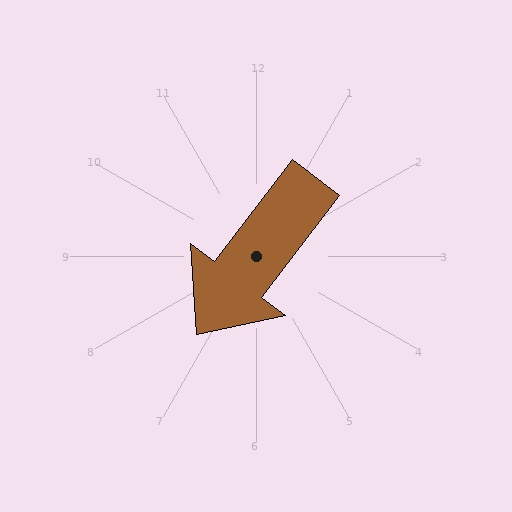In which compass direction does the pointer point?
Southwest.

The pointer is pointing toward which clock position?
Roughly 7 o'clock.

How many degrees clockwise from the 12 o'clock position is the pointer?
Approximately 217 degrees.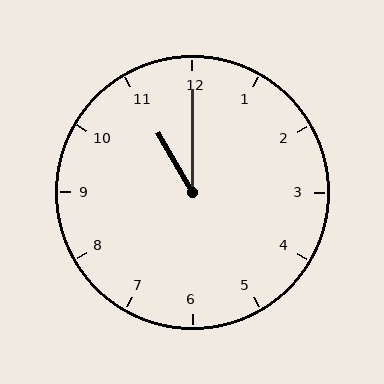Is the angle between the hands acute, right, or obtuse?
It is acute.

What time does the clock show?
11:00.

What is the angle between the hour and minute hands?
Approximately 30 degrees.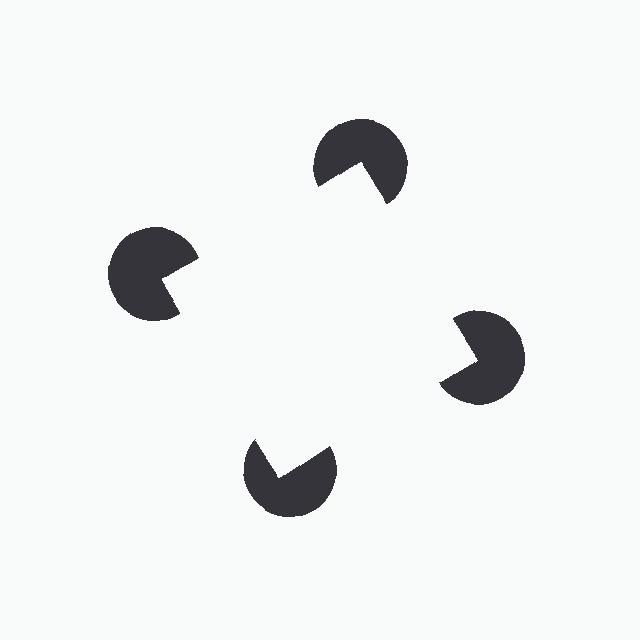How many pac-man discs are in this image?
There are 4 — one at each vertex of the illusory square.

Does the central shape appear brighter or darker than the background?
It typically appears slightly brighter than the background, even though no actual brightness change is drawn.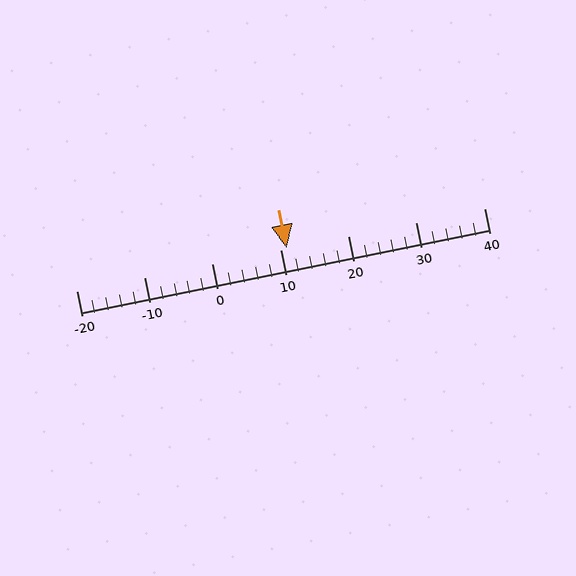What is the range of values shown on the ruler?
The ruler shows values from -20 to 40.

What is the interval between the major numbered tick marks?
The major tick marks are spaced 10 units apart.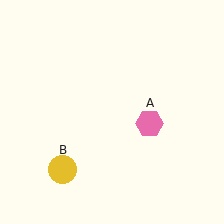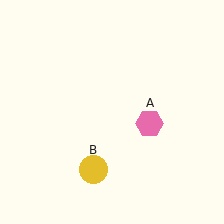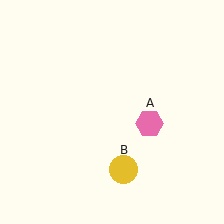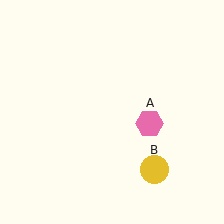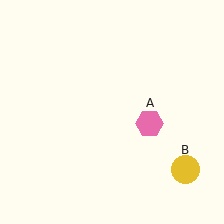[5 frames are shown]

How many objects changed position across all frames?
1 object changed position: yellow circle (object B).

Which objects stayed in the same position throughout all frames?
Pink hexagon (object A) remained stationary.